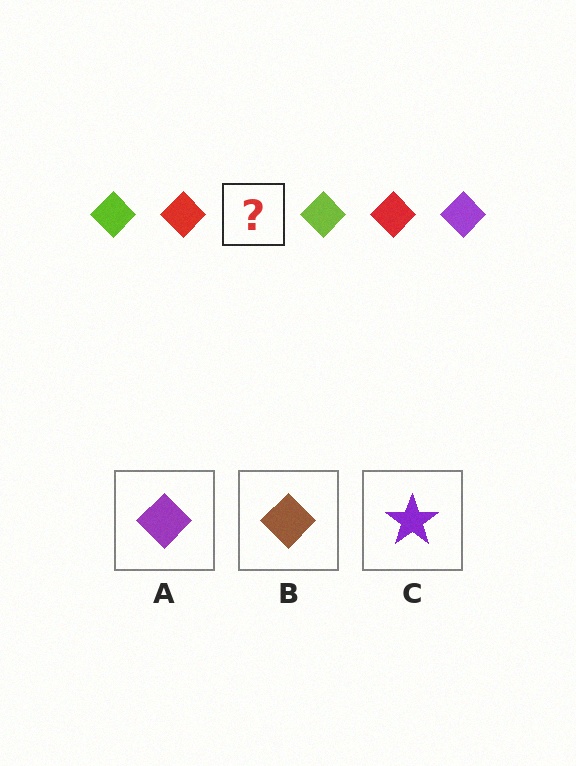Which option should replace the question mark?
Option A.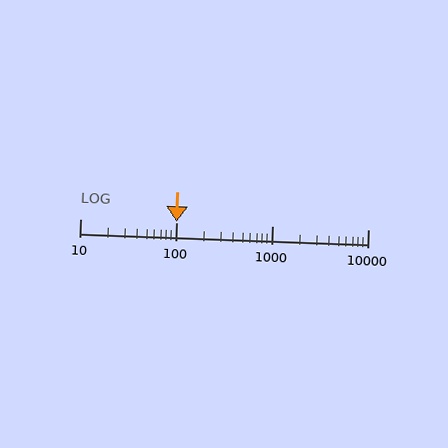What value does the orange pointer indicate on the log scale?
The pointer indicates approximately 100.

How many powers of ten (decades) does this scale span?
The scale spans 3 decades, from 10 to 10000.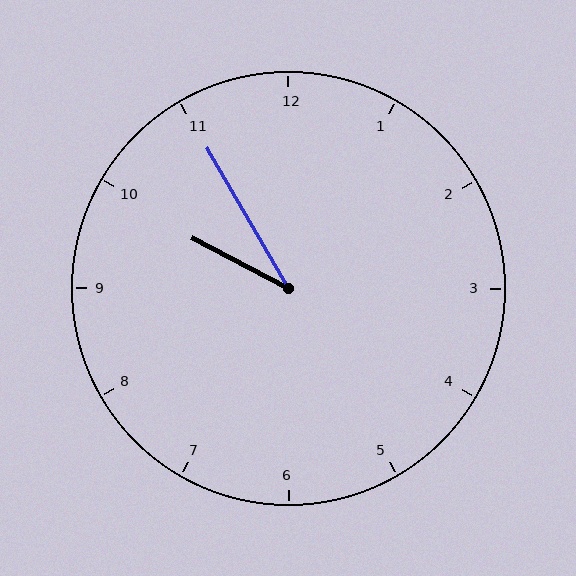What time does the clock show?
9:55.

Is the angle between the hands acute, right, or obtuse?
It is acute.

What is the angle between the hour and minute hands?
Approximately 32 degrees.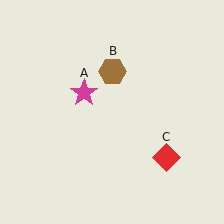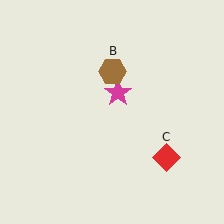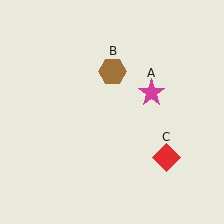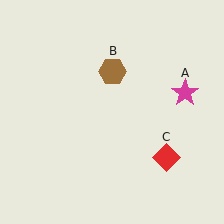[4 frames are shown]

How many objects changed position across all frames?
1 object changed position: magenta star (object A).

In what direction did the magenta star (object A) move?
The magenta star (object A) moved right.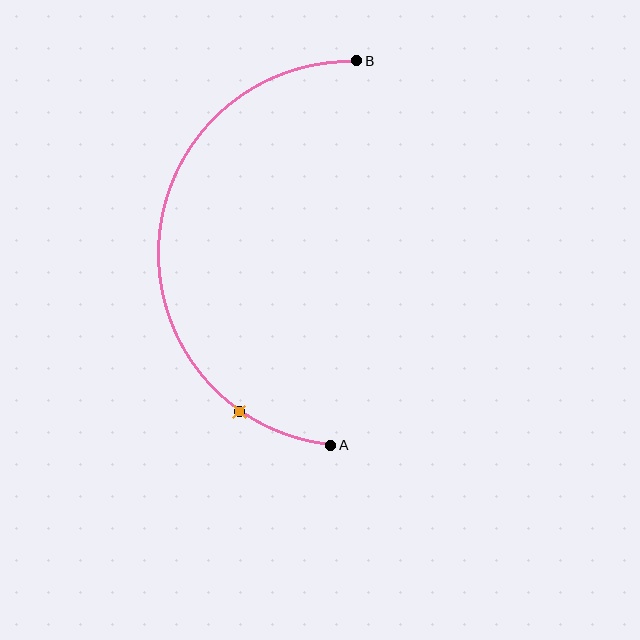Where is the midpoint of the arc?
The arc midpoint is the point on the curve farthest from the straight line joining A and B. It sits to the left of that line.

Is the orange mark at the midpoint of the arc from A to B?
No. The orange mark lies on the arc but is closer to endpoint A. The arc midpoint would be at the point on the curve equidistant along the arc from both A and B.